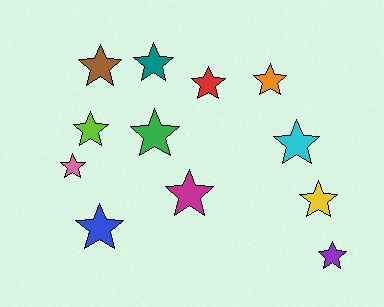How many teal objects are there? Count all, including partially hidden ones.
There is 1 teal object.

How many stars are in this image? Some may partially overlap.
There are 12 stars.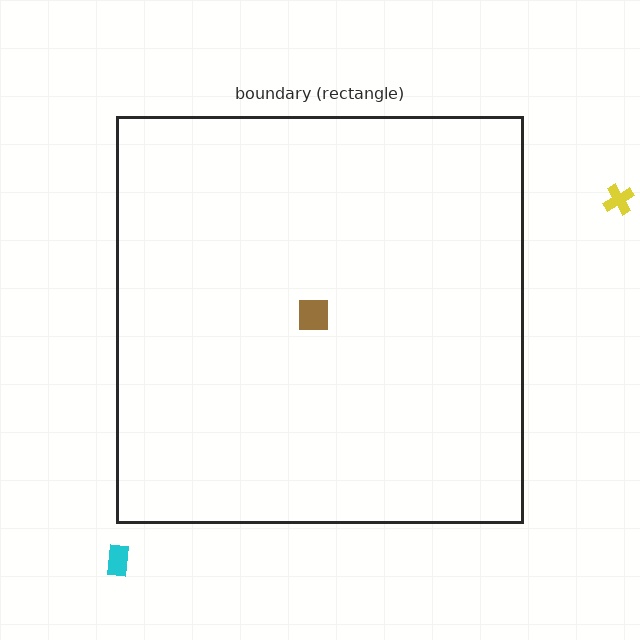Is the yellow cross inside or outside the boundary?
Outside.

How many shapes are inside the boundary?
1 inside, 2 outside.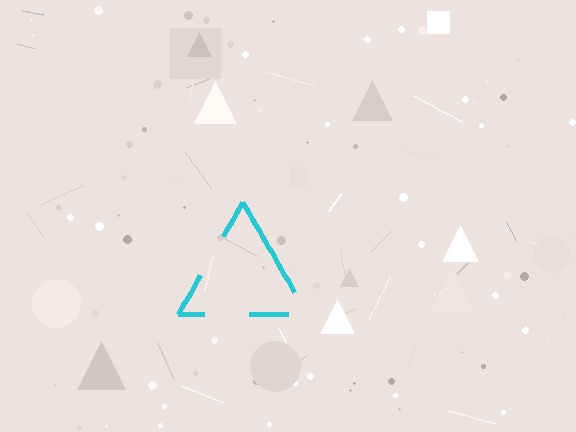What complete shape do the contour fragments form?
The contour fragments form a triangle.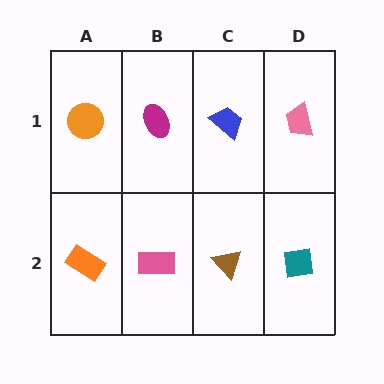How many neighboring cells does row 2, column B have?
3.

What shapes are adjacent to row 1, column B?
A pink rectangle (row 2, column B), an orange circle (row 1, column A), a blue trapezoid (row 1, column C).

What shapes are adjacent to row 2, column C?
A blue trapezoid (row 1, column C), a pink rectangle (row 2, column B), a teal square (row 2, column D).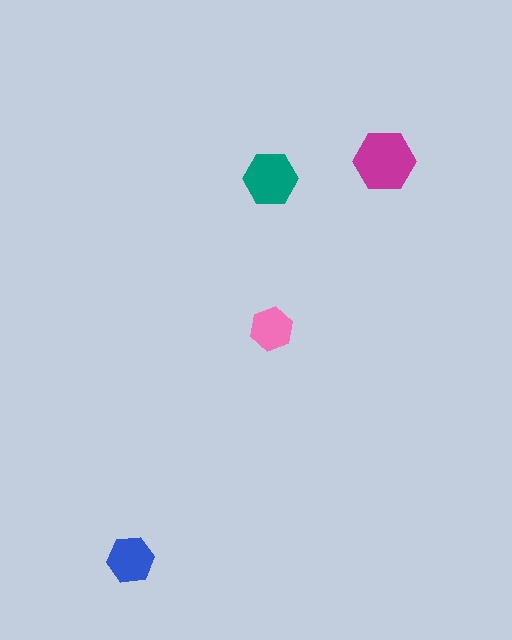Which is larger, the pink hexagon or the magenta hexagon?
The magenta one.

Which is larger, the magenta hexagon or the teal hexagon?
The magenta one.